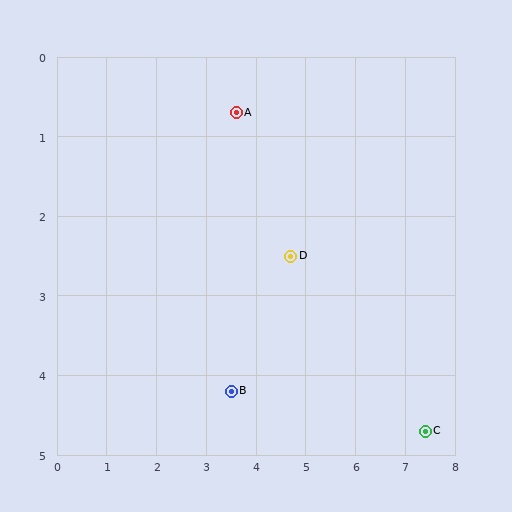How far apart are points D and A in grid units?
Points D and A are about 2.1 grid units apart.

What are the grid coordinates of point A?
Point A is at approximately (3.6, 0.7).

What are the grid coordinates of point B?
Point B is at approximately (3.5, 4.2).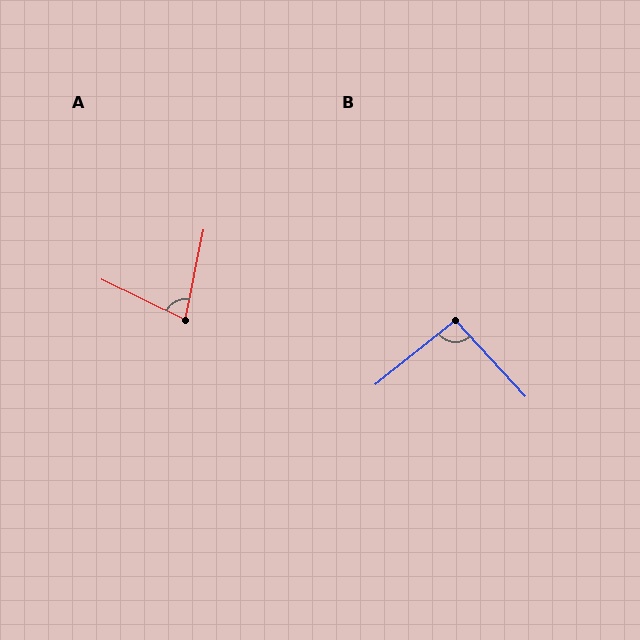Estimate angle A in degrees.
Approximately 75 degrees.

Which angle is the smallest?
A, at approximately 75 degrees.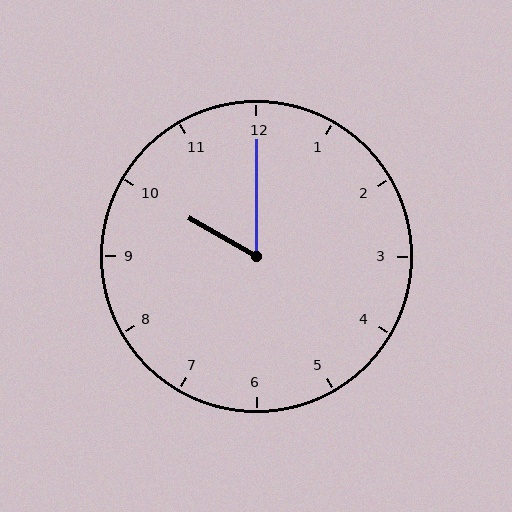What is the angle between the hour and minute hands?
Approximately 60 degrees.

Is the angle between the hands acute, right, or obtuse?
It is acute.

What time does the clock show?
10:00.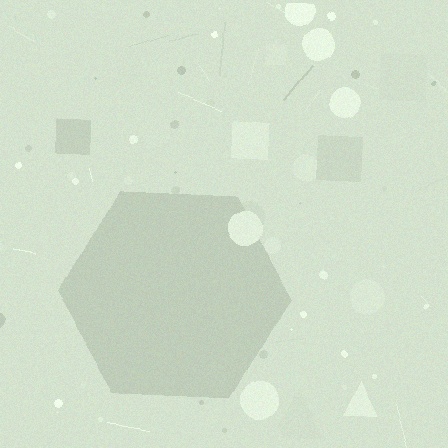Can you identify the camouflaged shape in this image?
The camouflaged shape is a hexagon.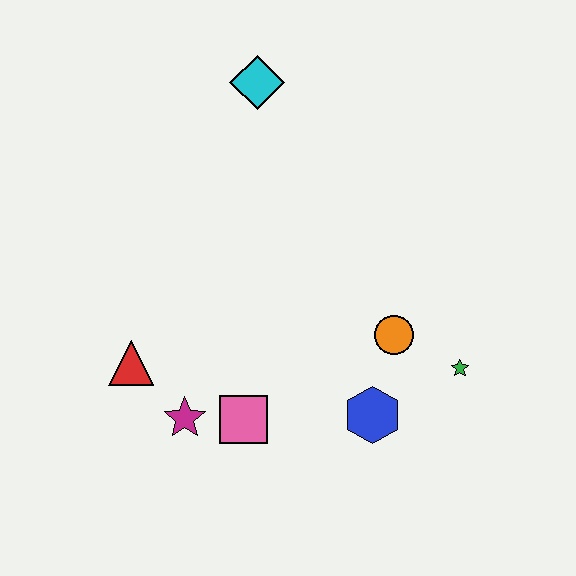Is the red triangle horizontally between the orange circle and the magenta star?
No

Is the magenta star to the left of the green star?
Yes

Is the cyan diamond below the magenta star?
No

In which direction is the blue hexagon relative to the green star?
The blue hexagon is to the left of the green star.